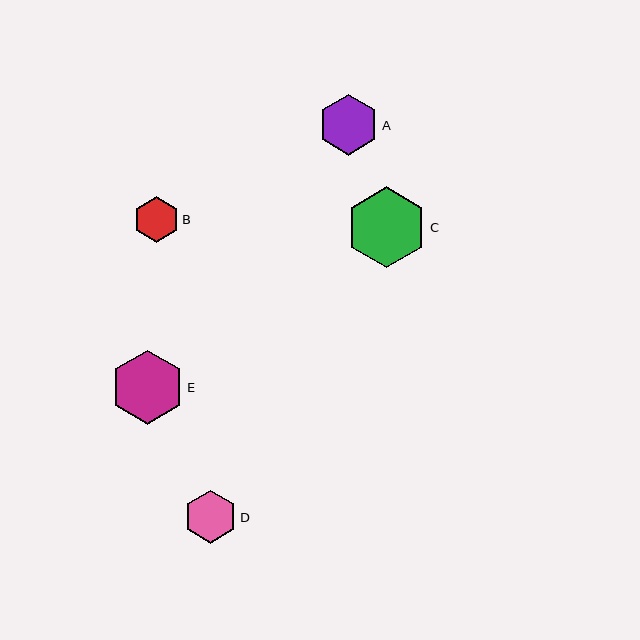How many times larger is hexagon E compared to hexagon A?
Hexagon E is approximately 1.2 times the size of hexagon A.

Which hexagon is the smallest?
Hexagon B is the smallest with a size of approximately 46 pixels.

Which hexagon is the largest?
Hexagon C is the largest with a size of approximately 81 pixels.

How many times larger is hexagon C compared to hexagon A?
Hexagon C is approximately 1.3 times the size of hexagon A.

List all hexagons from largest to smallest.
From largest to smallest: C, E, A, D, B.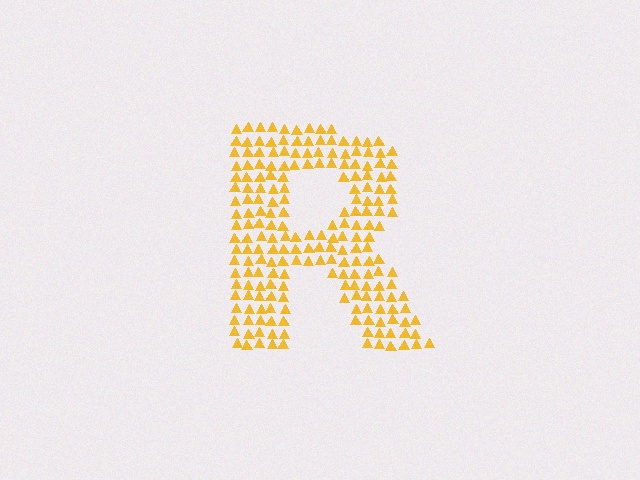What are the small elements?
The small elements are triangles.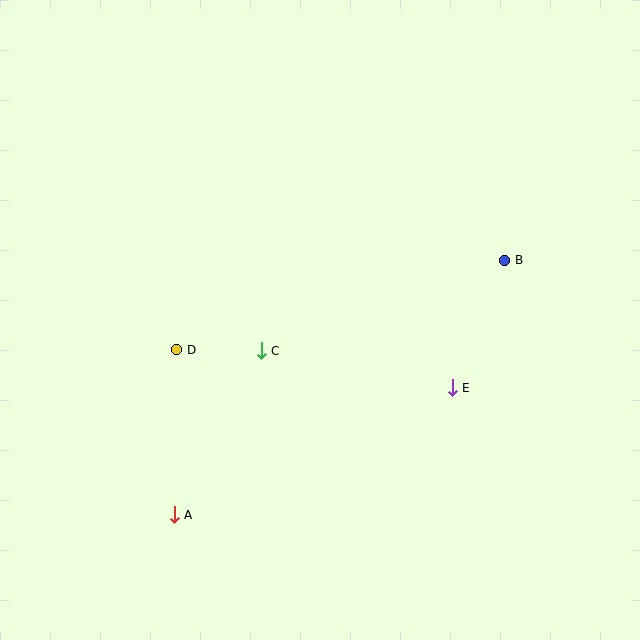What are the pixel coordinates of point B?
Point B is at (505, 260).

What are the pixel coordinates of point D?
Point D is at (177, 350).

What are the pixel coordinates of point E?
Point E is at (452, 388).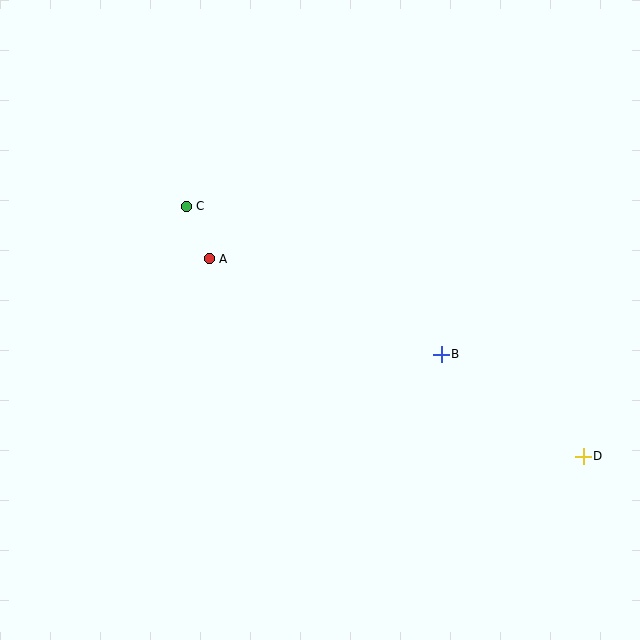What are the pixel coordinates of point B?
Point B is at (441, 354).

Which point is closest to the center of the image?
Point B at (441, 354) is closest to the center.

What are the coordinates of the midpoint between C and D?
The midpoint between C and D is at (385, 331).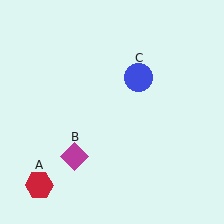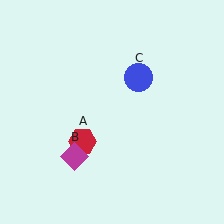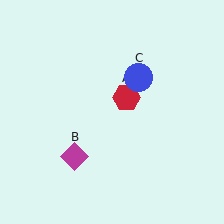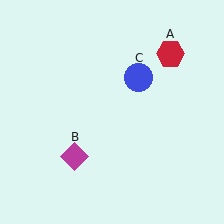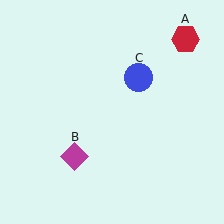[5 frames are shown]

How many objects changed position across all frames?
1 object changed position: red hexagon (object A).